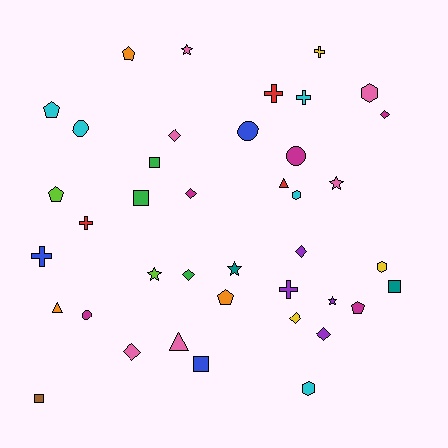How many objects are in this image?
There are 40 objects.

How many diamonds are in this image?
There are 8 diamonds.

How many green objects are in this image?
There are 3 green objects.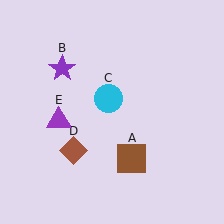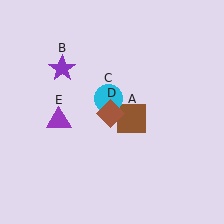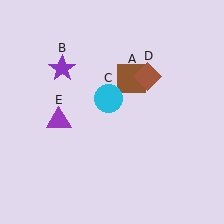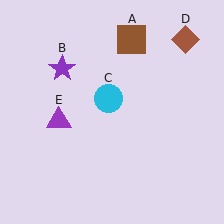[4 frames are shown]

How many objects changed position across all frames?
2 objects changed position: brown square (object A), brown diamond (object D).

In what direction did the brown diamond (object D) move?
The brown diamond (object D) moved up and to the right.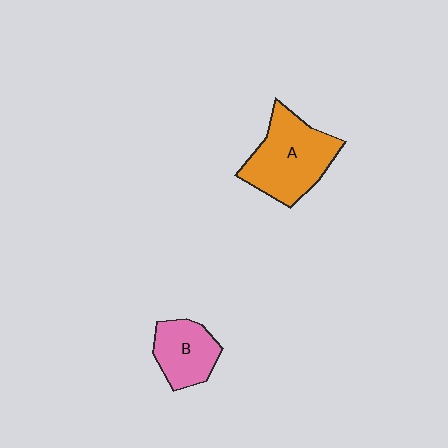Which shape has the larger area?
Shape A (orange).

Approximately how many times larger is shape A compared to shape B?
Approximately 1.7 times.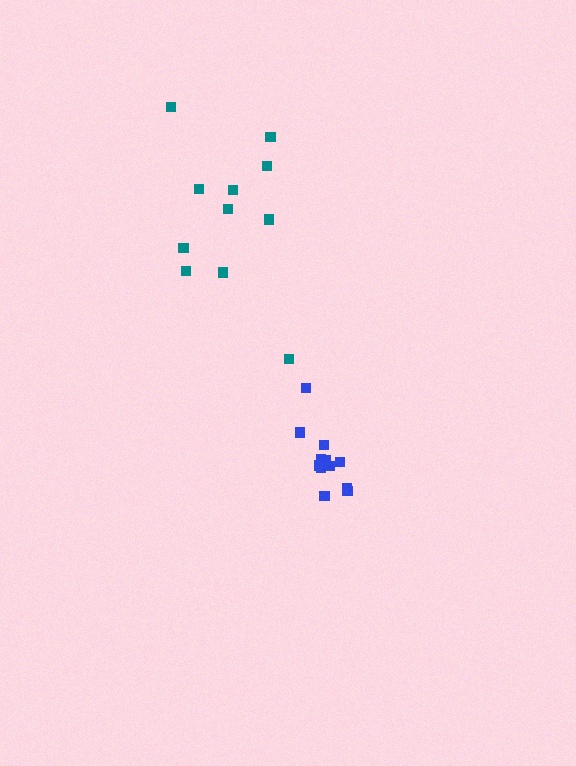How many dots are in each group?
Group 1: 12 dots, Group 2: 11 dots (23 total).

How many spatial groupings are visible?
There are 2 spatial groupings.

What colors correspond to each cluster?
The clusters are colored: blue, teal.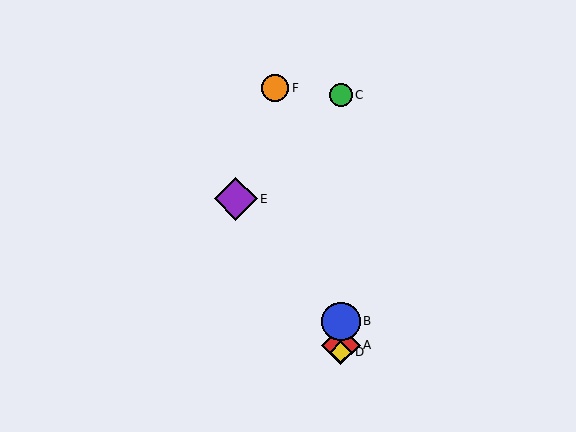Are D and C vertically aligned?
Yes, both are at x≈341.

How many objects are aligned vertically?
4 objects (A, B, C, D) are aligned vertically.